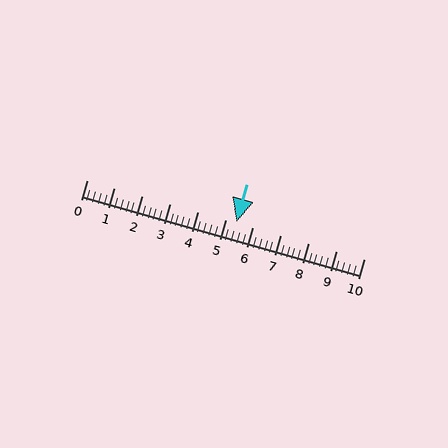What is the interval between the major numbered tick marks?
The major tick marks are spaced 1 units apart.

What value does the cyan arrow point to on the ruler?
The cyan arrow points to approximately 5.4.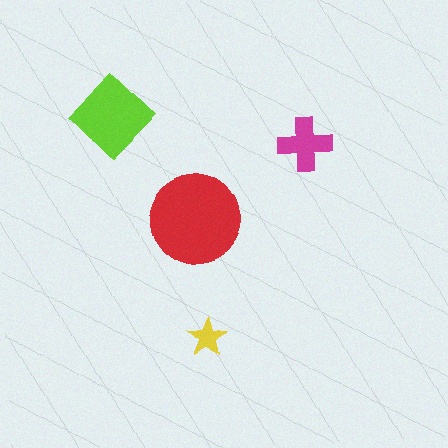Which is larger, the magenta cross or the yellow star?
The magenta cross.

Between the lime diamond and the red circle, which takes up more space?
The red circle.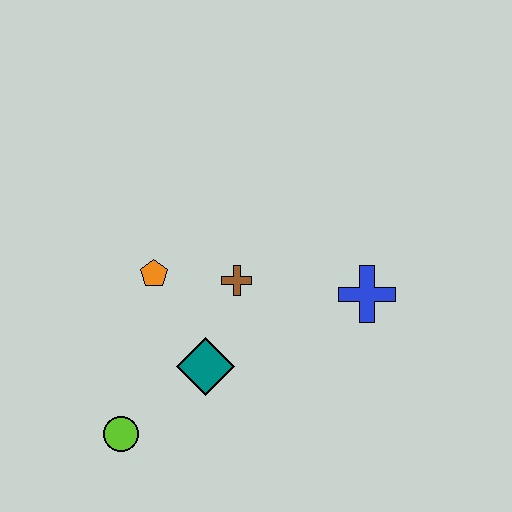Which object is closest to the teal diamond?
The brown cross is closest to the teal diamond.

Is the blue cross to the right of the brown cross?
Yes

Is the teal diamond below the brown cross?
Yes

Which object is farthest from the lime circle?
The blue cross is farthest from the lime circle.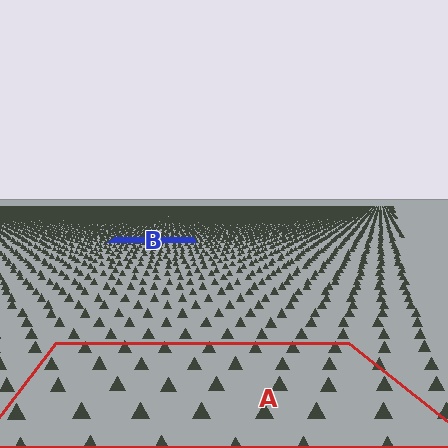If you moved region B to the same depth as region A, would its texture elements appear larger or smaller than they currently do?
They would appear larger. At a closer depth, the same texture elements are projected at a bigger on-screen size.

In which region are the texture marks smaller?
The texture marks are smaller in region B, because it is farther away.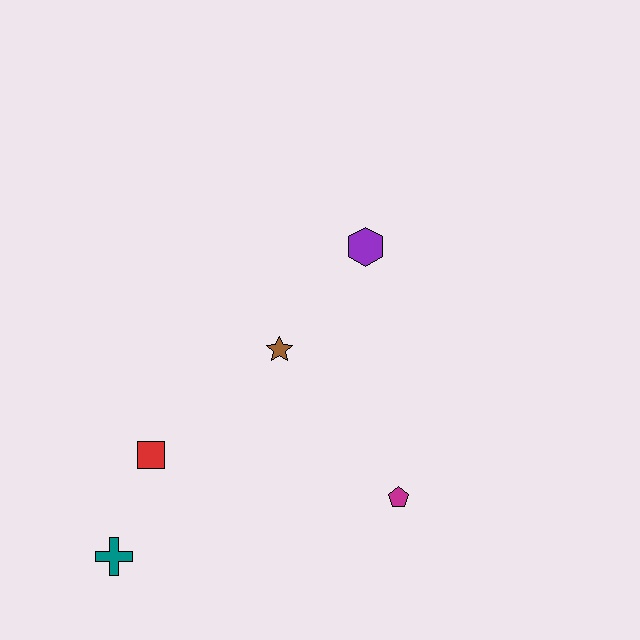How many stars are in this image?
There is 1 star.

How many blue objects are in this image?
There are no blue objects.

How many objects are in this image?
There are 5 objects.